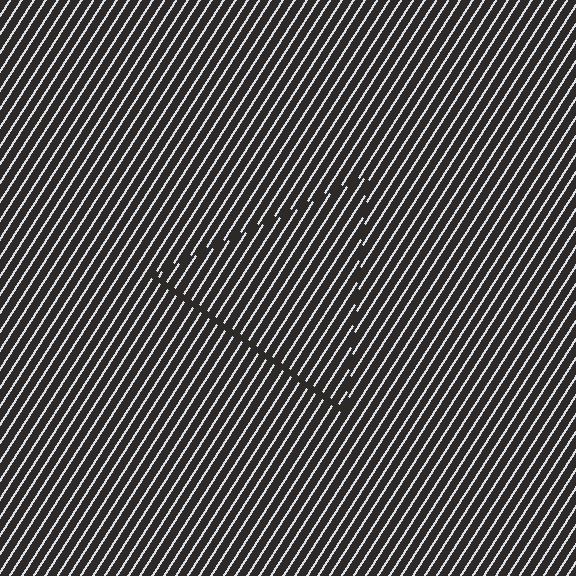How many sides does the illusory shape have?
3 sides — the line-ends trace a triangle.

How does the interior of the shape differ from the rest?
The interior of the shape contains the same grating, shifted by half a period — the contour is defined by the phase discontinuity where line-ends from the inner and outer gratings abut.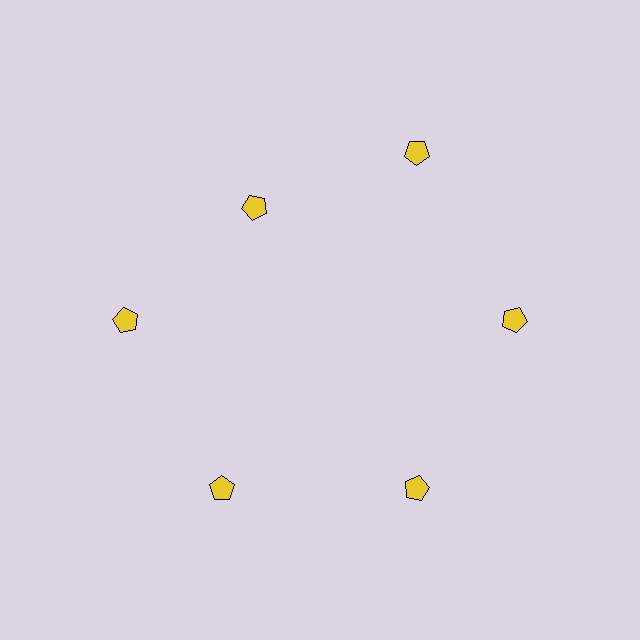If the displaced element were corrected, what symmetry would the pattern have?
It would have 6-fold rotational symmetry — the pattern would map onto itself every 60 degrees.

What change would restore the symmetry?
The symmetry would be restored by moving it outward, back onto the ring so that all 6 pentagons sit at equal angles and equal distance from the center.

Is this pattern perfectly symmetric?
No. The 6 yellow pentagons are arranged in a ring, but one element near the 11 o'clock position is pulled inward toward the center, breaking the 6-fold rotational symmetry.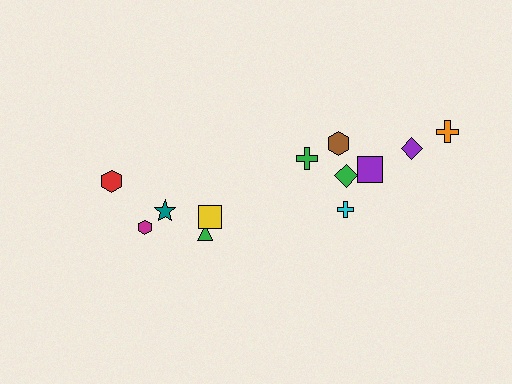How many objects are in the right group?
There are 7 objects.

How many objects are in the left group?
There are 5 objects.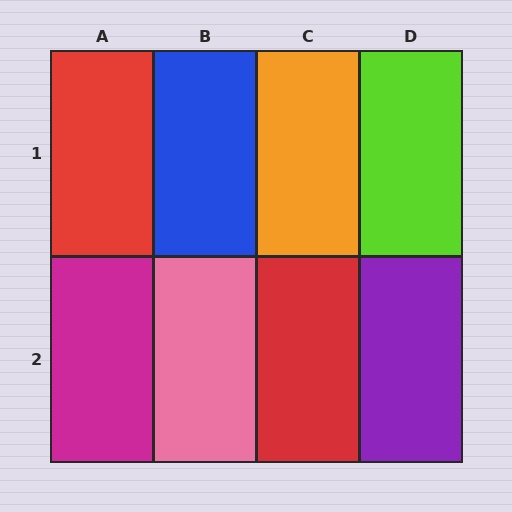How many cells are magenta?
1 cell is magenta.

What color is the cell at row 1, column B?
Blue.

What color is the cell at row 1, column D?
Lime.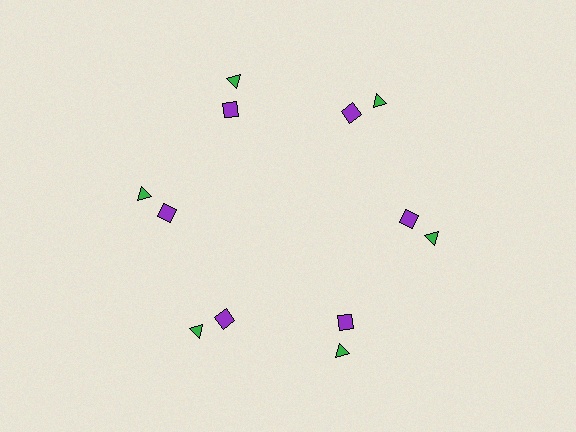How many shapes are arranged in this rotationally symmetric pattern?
There are 12 shapes, arranged in 6 groups of 2.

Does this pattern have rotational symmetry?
Yes, this pattern has 6-fold rotational symmetry. It looks the same after rotating 60 degrees around the center.